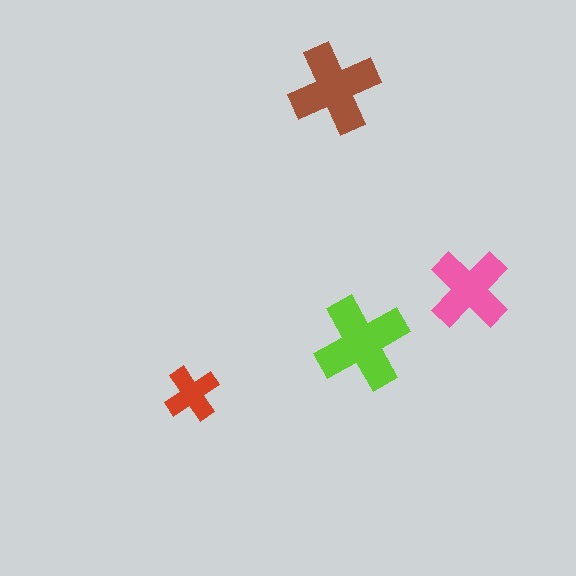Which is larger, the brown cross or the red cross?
The brown one.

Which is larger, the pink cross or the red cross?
The pink one.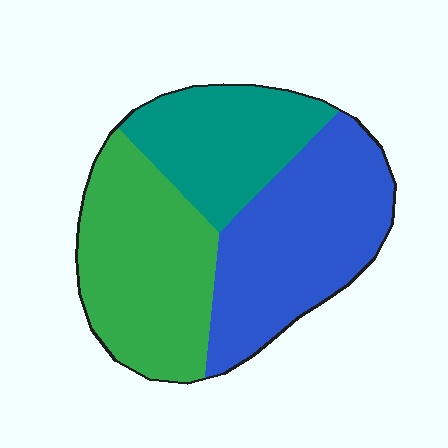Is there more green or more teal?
Green.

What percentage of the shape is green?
Green takes up about three eighths (3/8) of the shape.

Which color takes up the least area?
Teal, at roughly 25%.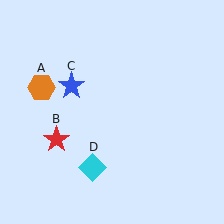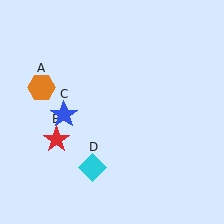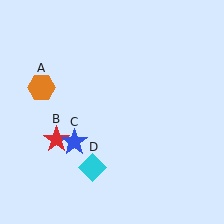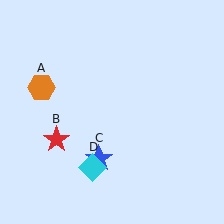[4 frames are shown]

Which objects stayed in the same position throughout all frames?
Orange hexagon (object A) and red star (object B) and cyan diamond (object D) remained stationary.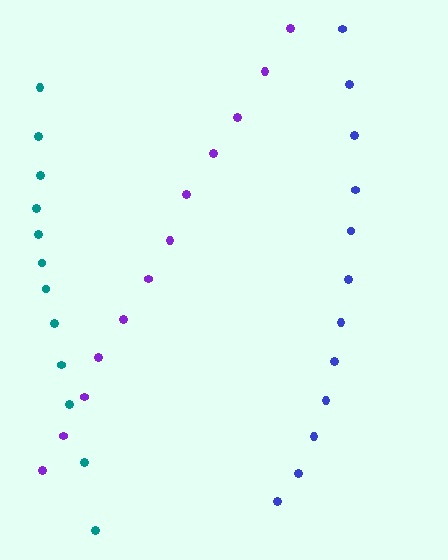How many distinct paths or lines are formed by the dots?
There are 3 distinct paths.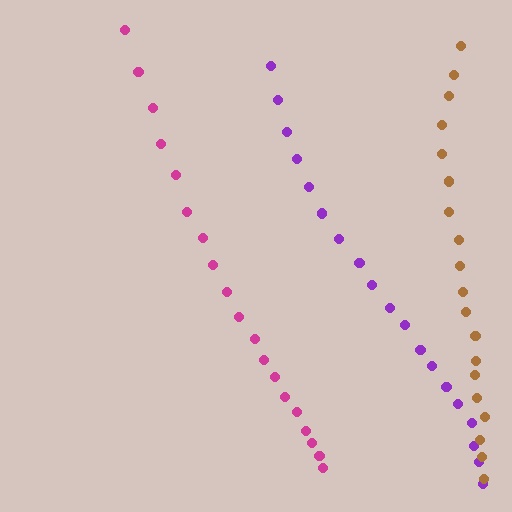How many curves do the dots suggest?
There are 3 distinct paths.